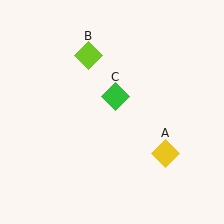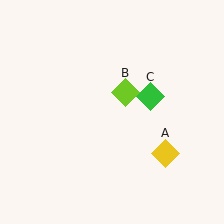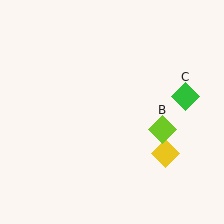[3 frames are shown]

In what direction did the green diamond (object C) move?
The green diamond (object C) moved right.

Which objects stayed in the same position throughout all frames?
Yellow diamond (object A) remained stationary.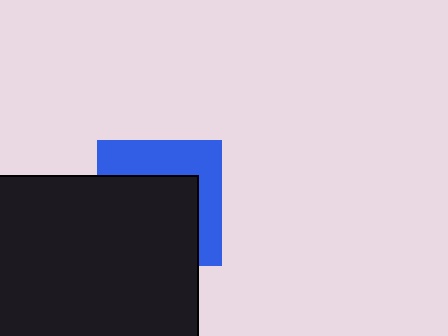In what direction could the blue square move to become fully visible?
The blue square could move toward the upper-right. That would shift it out from behind the black rectangle entirely.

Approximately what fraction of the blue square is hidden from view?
Roughly 59% of the blue square is hidden behind the black rectangle.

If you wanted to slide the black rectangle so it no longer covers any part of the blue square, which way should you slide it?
Slide it toward the lower-left — that is the most direct way to separate the two shapes.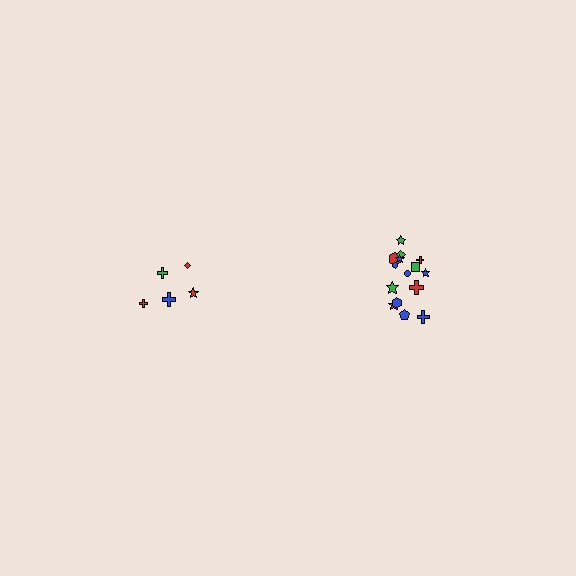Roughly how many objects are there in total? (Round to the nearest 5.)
Roughly 20 objects in total.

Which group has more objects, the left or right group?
The right group.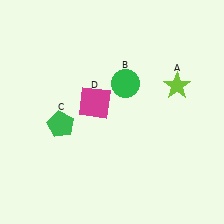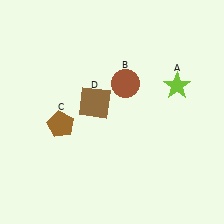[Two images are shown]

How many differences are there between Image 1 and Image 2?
There are 3 differences between the two images.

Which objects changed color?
B changed from green to brown. C changed from green to brown. D changed from magenta to brown.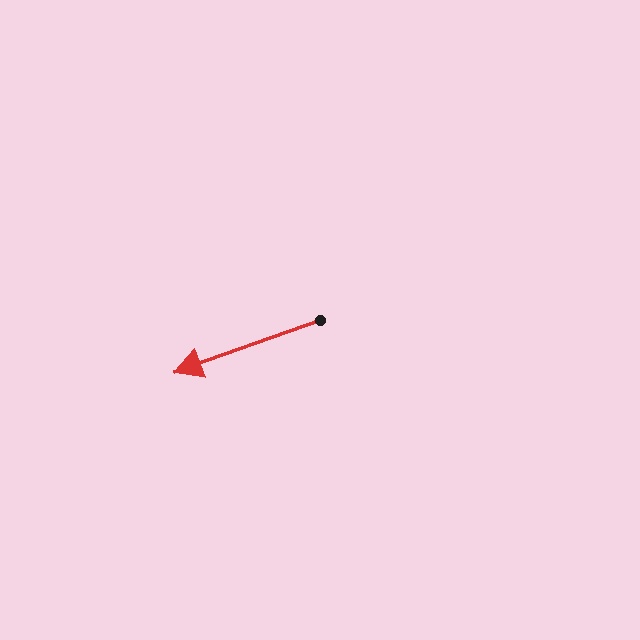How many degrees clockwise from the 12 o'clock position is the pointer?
Approximately 250 degrees.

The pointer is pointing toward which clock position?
Roughly 8 o'clock.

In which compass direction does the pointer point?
West.